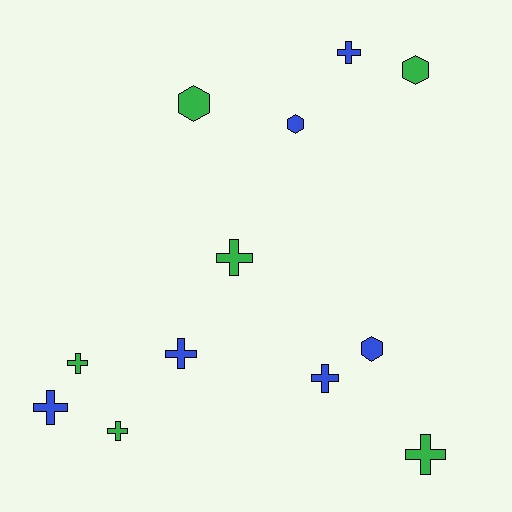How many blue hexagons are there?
There are 2 blue hexagons.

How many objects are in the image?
There are 12 objects.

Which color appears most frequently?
Green, with 6 objects.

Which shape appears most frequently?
Cross, with 8 objects.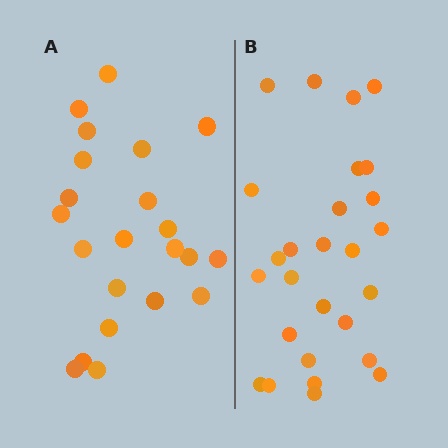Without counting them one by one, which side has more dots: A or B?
Region B (the right region) has more dots.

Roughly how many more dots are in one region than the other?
Region B has about 5 more dots than region A.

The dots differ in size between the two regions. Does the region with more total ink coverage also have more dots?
No. Region A has more total ink coverage because its dots are larger, but region B actually contains more individual dots. Total area can be misleading — the number of items is what matters here.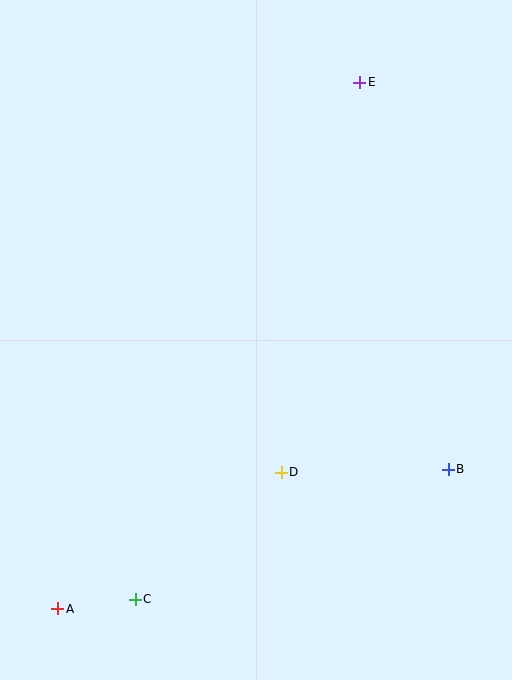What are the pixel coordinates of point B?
Point B is at (448, 469).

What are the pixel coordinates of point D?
Point D is at (281, 472).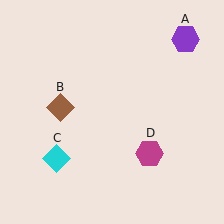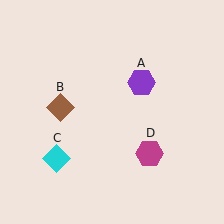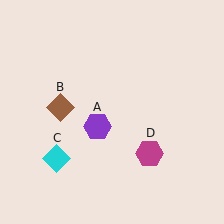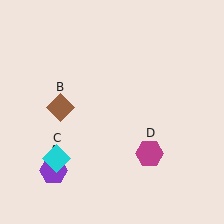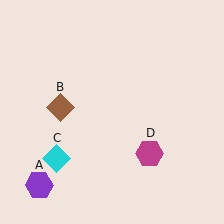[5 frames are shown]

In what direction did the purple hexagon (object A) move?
The purple hexagon (object A) moved down and to the left.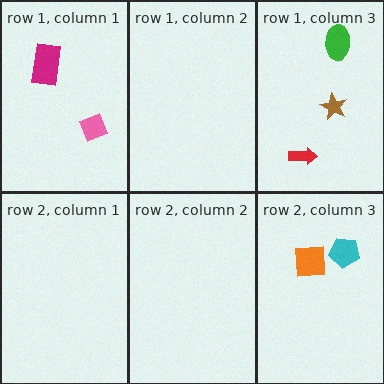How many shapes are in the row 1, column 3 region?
3.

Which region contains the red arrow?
The row 1, column 3 region.